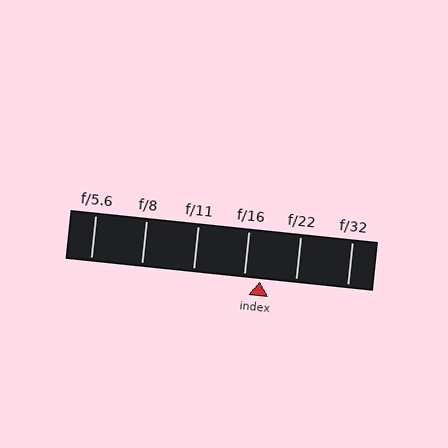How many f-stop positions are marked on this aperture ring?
There are 6 f-stop positions marked.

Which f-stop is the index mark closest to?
The index mark is closest to f/16.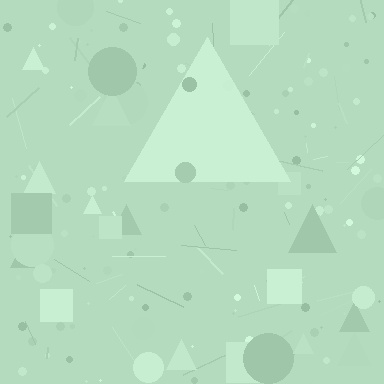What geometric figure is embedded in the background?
A triangle is embedded in the background.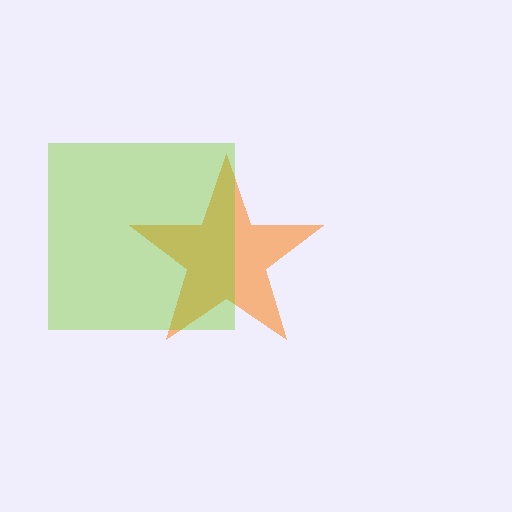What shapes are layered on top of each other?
The layered shapes are: an orange star, a lime square.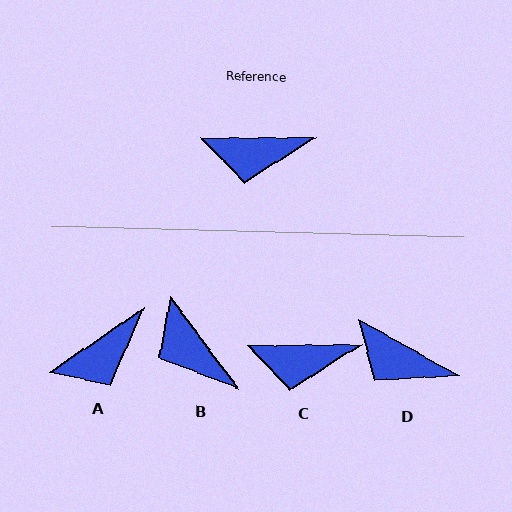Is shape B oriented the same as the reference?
No, it is off by about 54 degrees.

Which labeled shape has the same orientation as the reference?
C.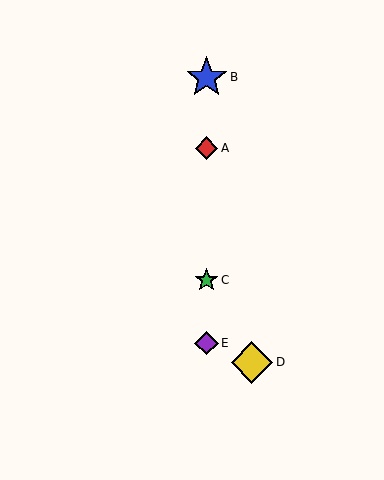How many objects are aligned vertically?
4 objects (A, B, C, E) are aligned vertically.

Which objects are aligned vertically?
Objects A, B, C, E are aligned vertically.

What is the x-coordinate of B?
Object B is at x≈207.